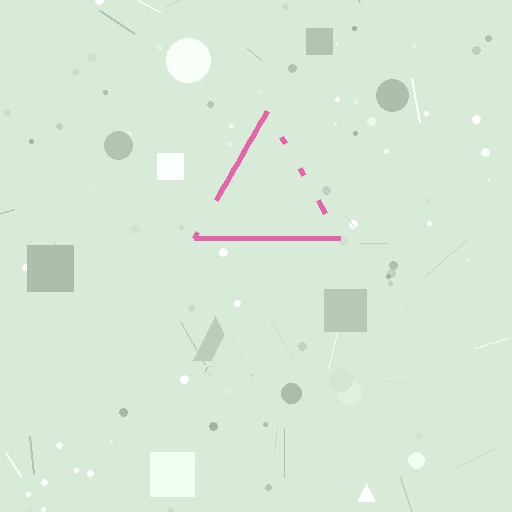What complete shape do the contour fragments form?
The contour fragments form a triangle.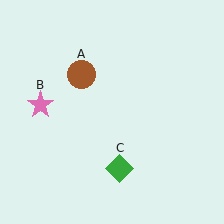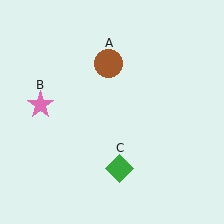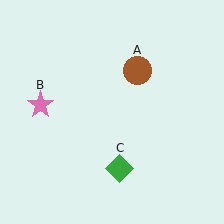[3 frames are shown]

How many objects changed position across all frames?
1 object changed position: brown circle (object A).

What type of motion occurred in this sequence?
The brown circle (object A) rotated clockwise around the center of the scene.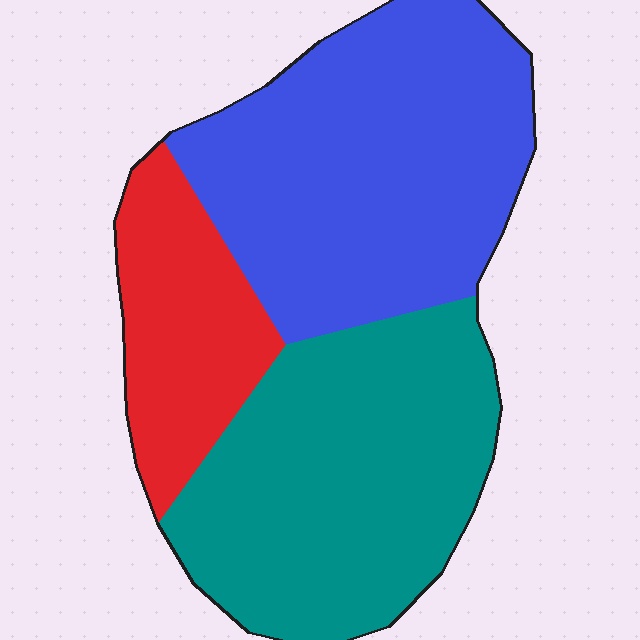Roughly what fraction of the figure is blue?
Blue covers around 40% of the figure.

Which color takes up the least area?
Red, at roughly 20%.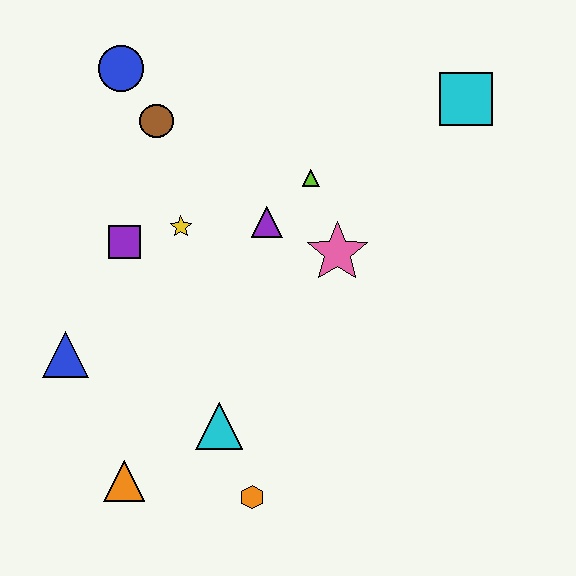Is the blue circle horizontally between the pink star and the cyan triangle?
No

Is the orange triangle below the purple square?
Yes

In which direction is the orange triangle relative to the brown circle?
The orange triangle is below the brown circle.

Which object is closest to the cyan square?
The lime triangle is closest to the cyan square.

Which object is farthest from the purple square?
The cyan square is farthest from the purple square.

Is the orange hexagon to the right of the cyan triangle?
Yes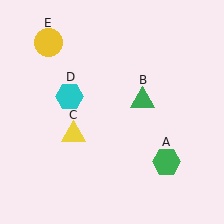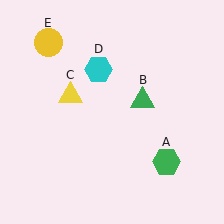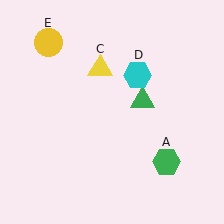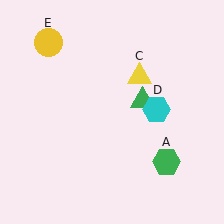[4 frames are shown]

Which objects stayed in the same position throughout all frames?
Green hexagon (object A) and green triangle (object B) and yellow circle (object E) remained stationary.